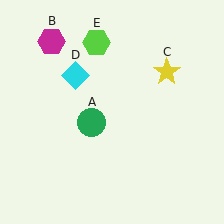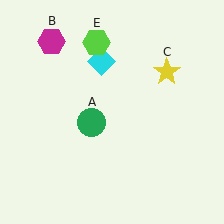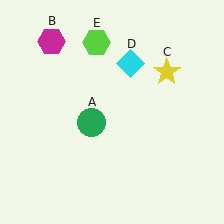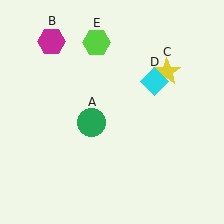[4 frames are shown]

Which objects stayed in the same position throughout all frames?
Green circle (object A) and magenta hexagon (object B) and yellow star (object C) and lime hexagon (object E) remained stationary.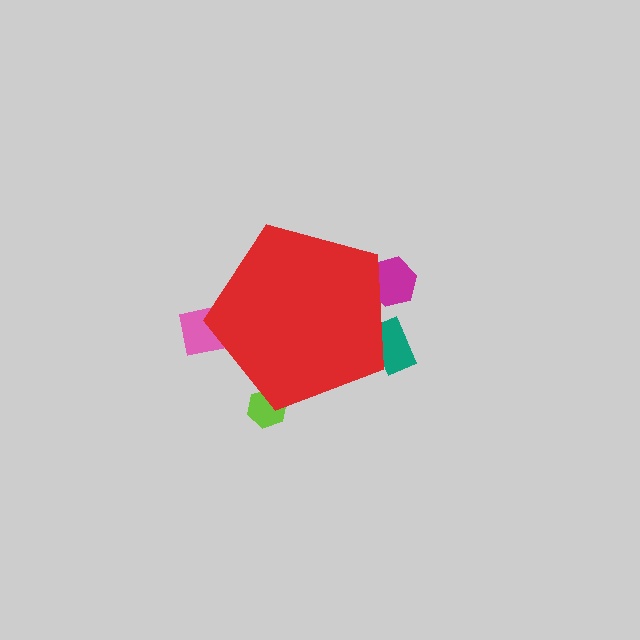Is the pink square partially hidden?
Yes, the pink square is partially hidden behind the red pentagon.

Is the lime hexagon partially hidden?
Yes, the lime hexagon is partially hidden behind the red pentagon.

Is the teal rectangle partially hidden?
Yes, the teal rectangle is partially hidden behind the red pentagon.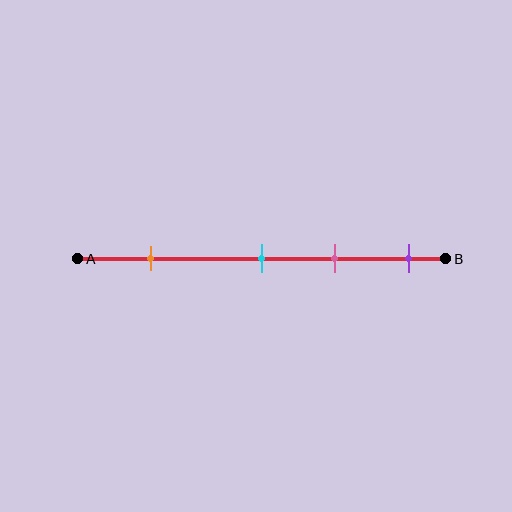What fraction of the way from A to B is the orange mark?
The orange mark is approximately 20% (0.2) of the way from A to B.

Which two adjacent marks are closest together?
The cyan and pink marks are the closest adjacent pair.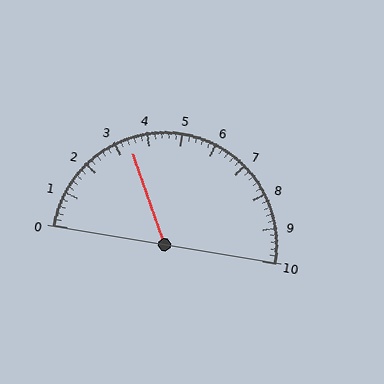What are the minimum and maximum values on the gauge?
The gauge ranges from 0 to 10.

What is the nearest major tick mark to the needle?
The nearest major tick mark is 3.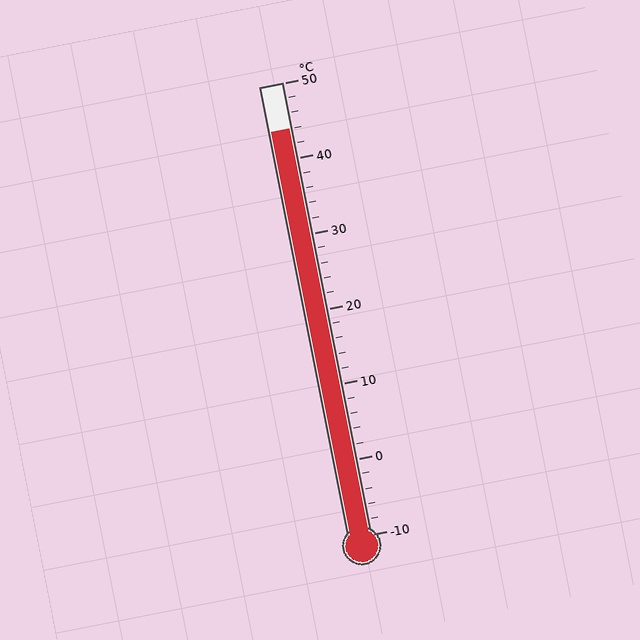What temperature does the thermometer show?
The thermometer shows approximately 44°C.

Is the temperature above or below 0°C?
The temperature is above 0°C.